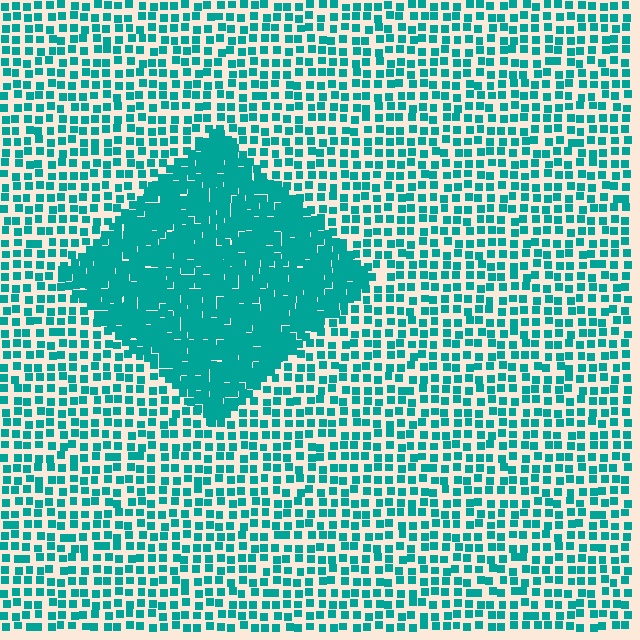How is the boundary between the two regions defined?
The boundary is defined by a change in element density (approximately 2.4x ratio). All elements are the same color, size, and shape.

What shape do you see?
I see a diamond.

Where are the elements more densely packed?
The elements are more densely packed inside the diamond boundary.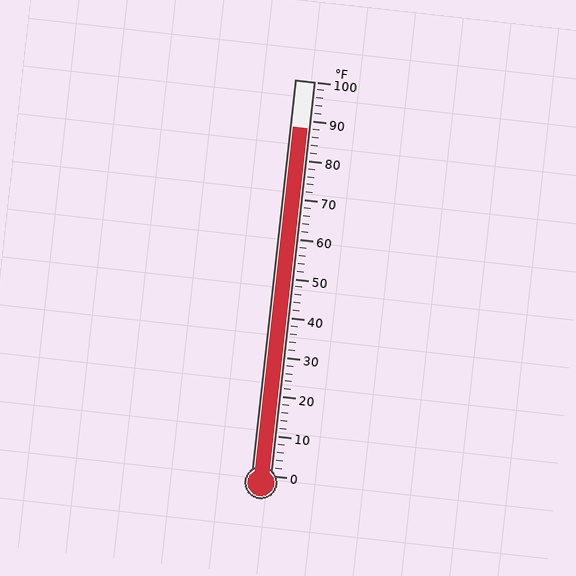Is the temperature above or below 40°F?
The temperature is above 40°F.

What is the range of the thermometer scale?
The thermometer scale ranges from 0°F to 100°F.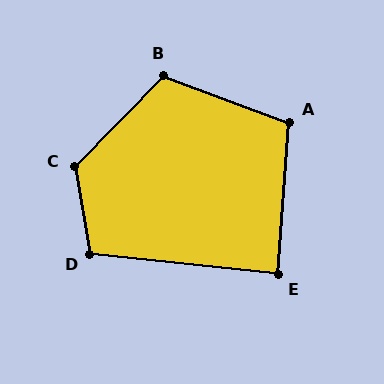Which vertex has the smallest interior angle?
E, at approximately 88 degrees.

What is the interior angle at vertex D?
Approximately 106 degrees (obtuse).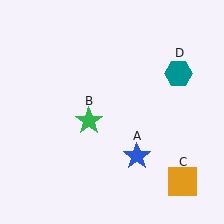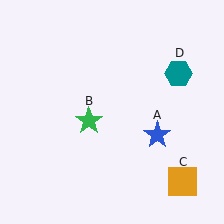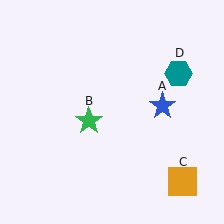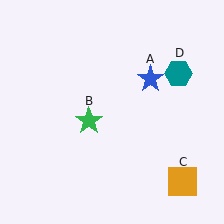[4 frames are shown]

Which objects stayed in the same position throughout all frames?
Green star (object B) and orange square (object C) and teal hexagon (object D) remained stationary.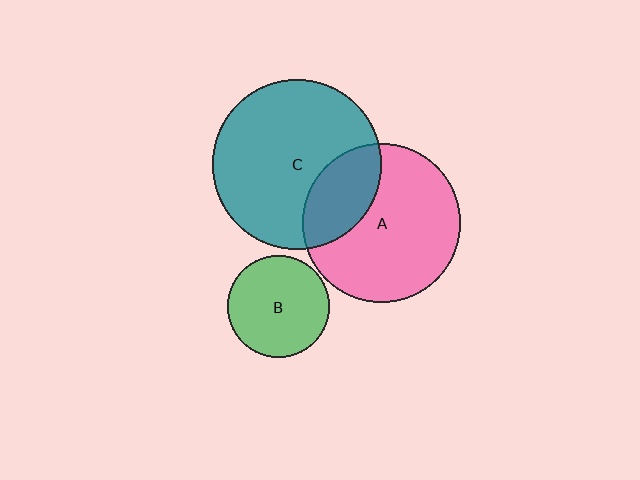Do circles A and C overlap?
Yes.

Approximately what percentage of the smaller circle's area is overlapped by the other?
Approximately 30%.